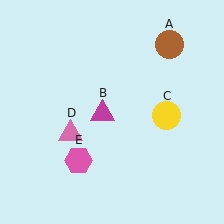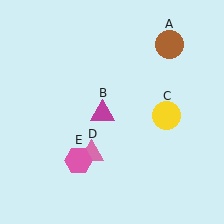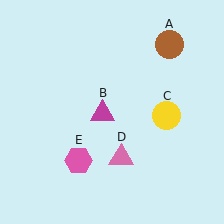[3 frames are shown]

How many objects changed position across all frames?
1 object changed position: pink triangle (object D).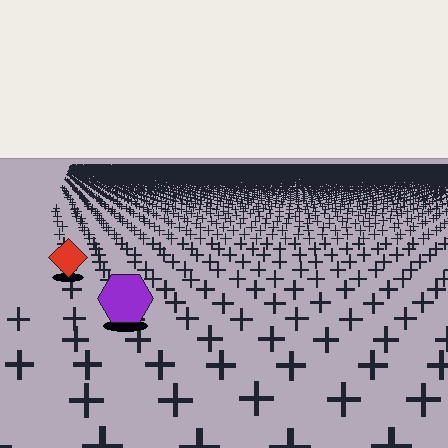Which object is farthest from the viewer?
The red diamond is farthest from the viewer. It appears smaller and the ground texture around it is denser.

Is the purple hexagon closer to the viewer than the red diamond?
Yes. The purple hexagon is closer — you can tell from the texture gradient: the ground texture is coarser near it.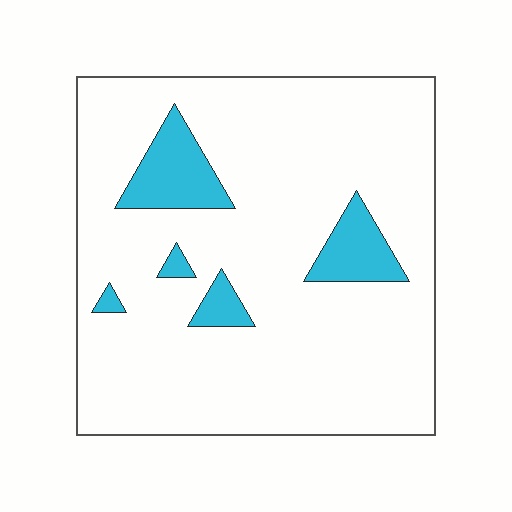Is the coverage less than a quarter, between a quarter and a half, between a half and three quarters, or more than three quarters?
Less than a quarter.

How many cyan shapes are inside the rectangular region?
5.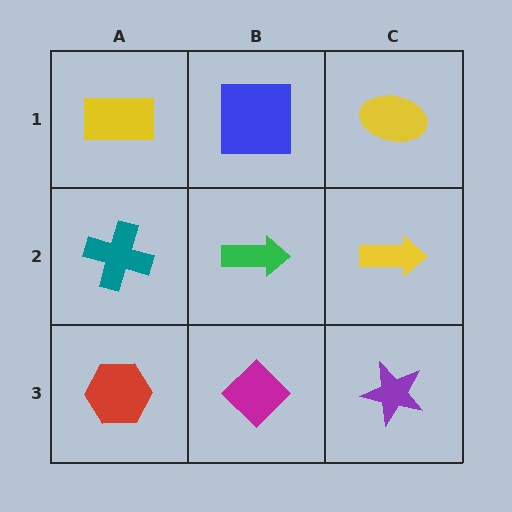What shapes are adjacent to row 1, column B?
A green arrow (row 2, column B), a yellow rectangle (row 1, column A), a yellow ellipse (row 1, column C).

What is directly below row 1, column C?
A yellow arrow.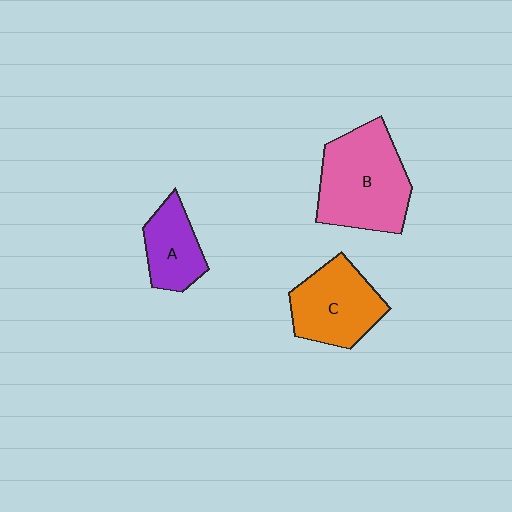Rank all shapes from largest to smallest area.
From largest to smallest: B (pink), C (orange), A (purple).